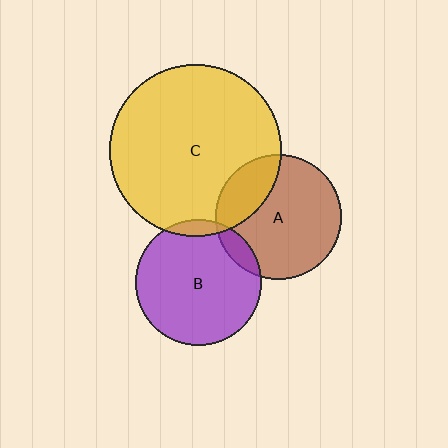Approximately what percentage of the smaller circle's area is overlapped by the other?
Approximately 10%.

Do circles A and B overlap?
Yes.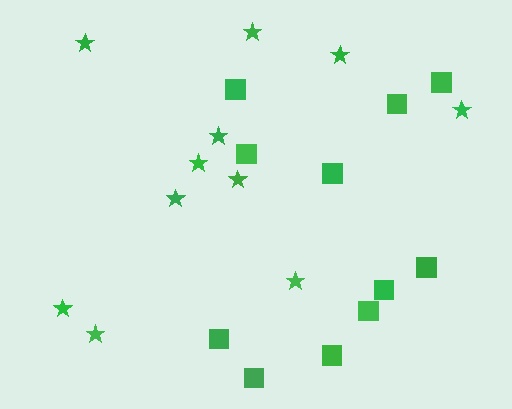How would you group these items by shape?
There are 2 groups: one group of squares (11) and one group of stars (11).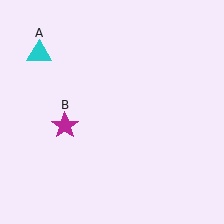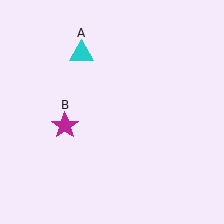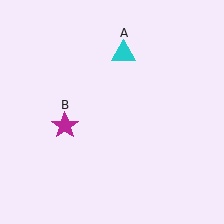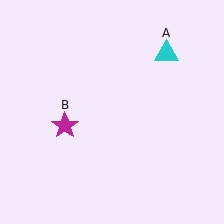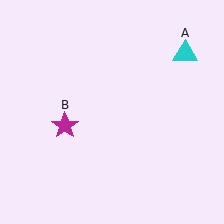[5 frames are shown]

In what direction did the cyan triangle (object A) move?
The cyan triangle (object A) moved right.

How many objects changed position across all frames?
1 object changed position: cyan triangle (object A).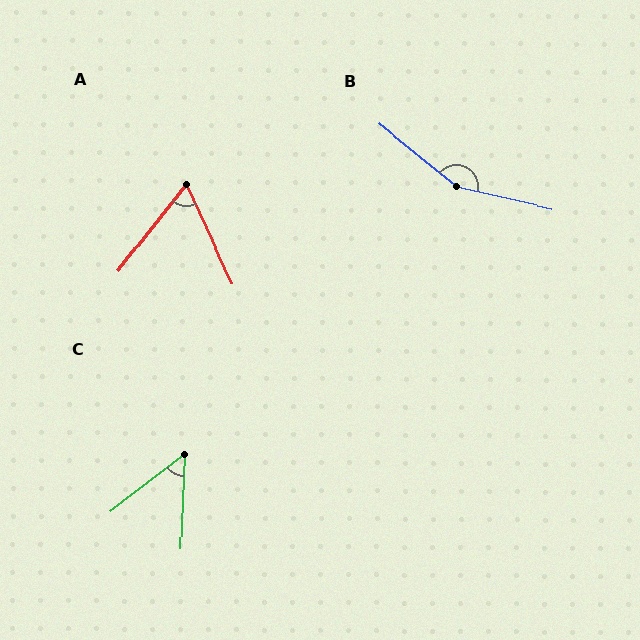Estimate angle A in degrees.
Approximately 63 degrees.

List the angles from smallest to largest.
C (50°), A (63°), B (154°).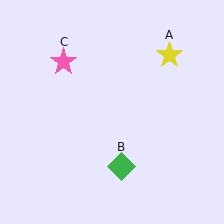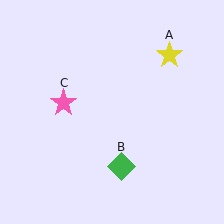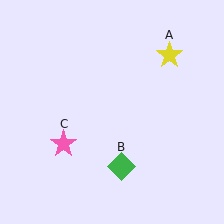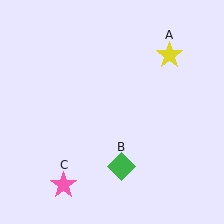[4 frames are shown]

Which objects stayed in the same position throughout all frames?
Yellow star (object A) and green diamond (object B) remained stationary.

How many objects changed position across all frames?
1 object changed position: pink star (object C).